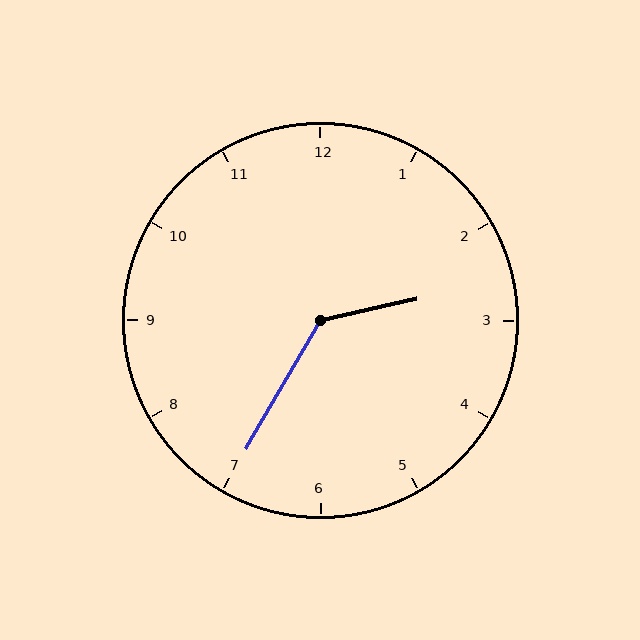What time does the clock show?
2:35.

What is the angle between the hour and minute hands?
Approximately 132 degrees.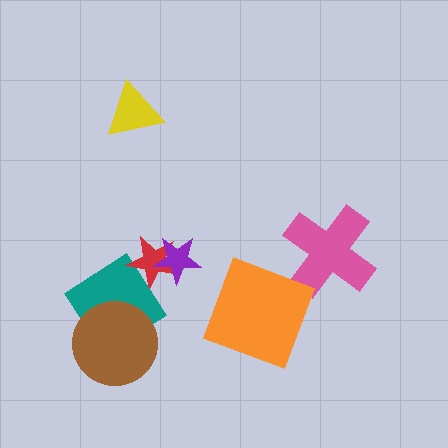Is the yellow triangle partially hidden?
No, no other shape covers it.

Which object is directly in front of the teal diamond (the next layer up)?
The brown circle is directly in front of the teal diamond.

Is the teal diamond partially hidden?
Yes, it is partially covered by another shape.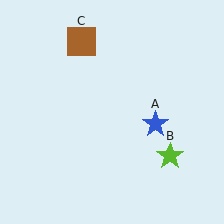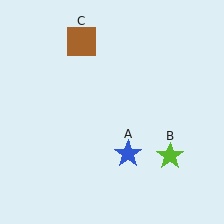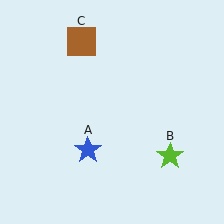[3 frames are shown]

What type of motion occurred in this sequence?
The blue star (object A) rotated clockwise around the center of the scene.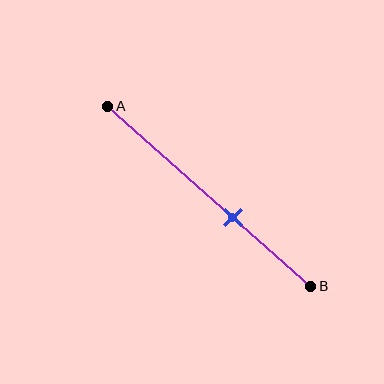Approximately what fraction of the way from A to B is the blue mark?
The blue mark is approximately 60% of the way from A to B.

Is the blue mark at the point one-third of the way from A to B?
No, the mark is at about 60% from A, not at the 33% one-third point.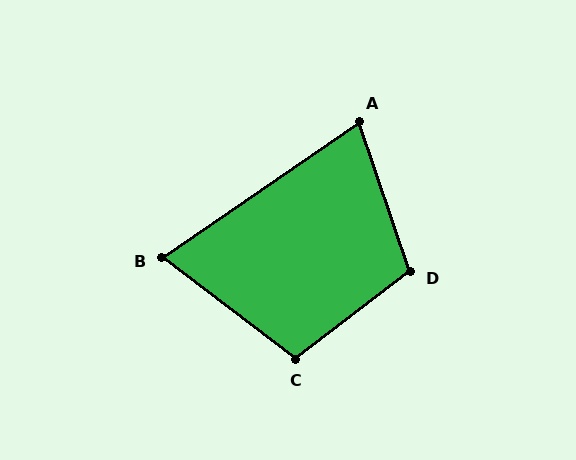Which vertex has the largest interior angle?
D, at approximately 108 degrees.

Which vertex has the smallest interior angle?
B, at approximately 72 degrees.